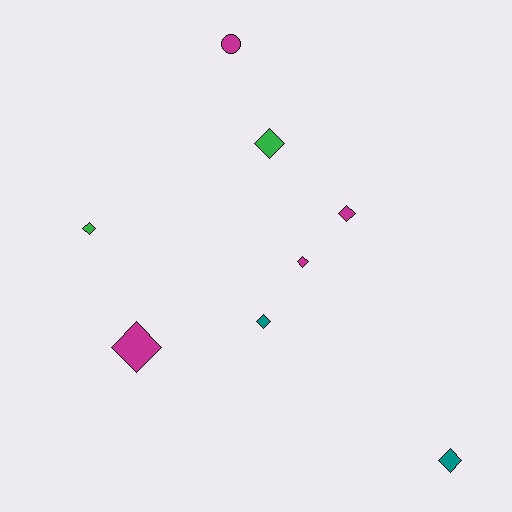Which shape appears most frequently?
Diamond, with 7 objects.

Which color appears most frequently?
Magenta, with 4 objects.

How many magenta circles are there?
There is 1 magenta circle.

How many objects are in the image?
There are 8 objects.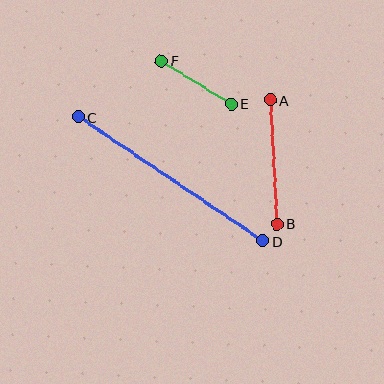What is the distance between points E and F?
The distance is approximately 82 pixels.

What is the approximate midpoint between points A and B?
The midpoint is at approximately (274, 162) pixels.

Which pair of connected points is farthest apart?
Points C and D are farthest apart.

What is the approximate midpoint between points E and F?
The midpoint is at approximately (196, 82) pixels.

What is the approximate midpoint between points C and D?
The midpoint is at approximately (171, 179) pixels.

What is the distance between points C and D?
The distance is approximately 222 pixels.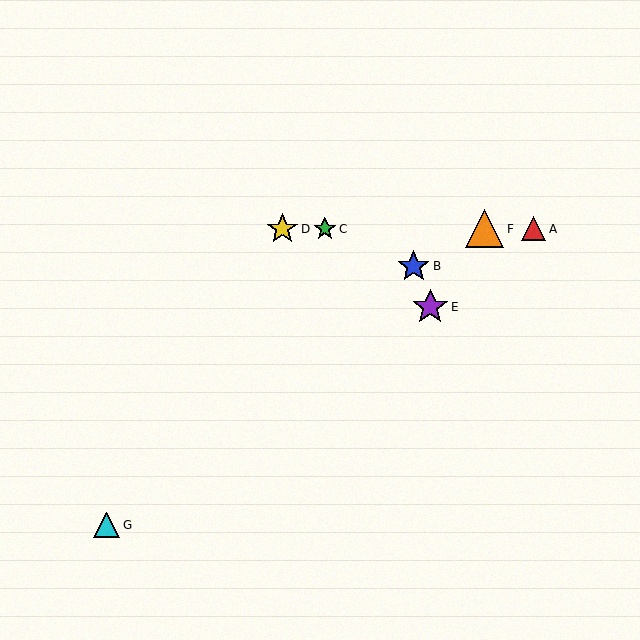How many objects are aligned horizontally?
4 objects (A, C, D, F) are aligned horizontally.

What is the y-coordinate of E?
Object E is at y≈307.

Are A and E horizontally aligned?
No, A is at y≈229 and E is at y≈307.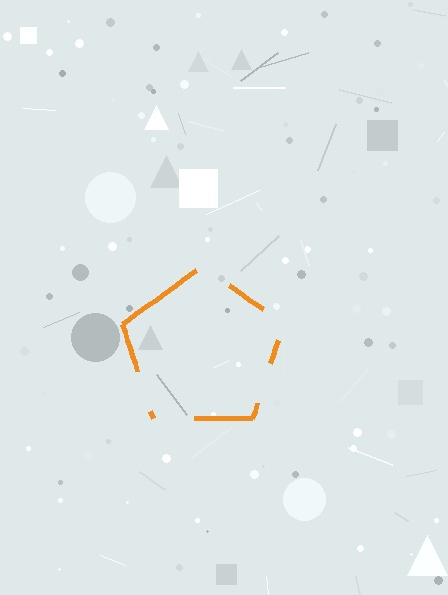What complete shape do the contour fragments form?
The contour fragments form a pentagon.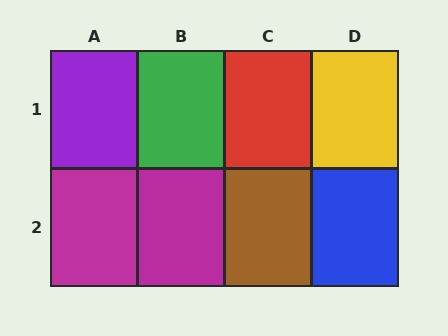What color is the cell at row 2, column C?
Brown.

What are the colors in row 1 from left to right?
Purple, green, red, yellow.